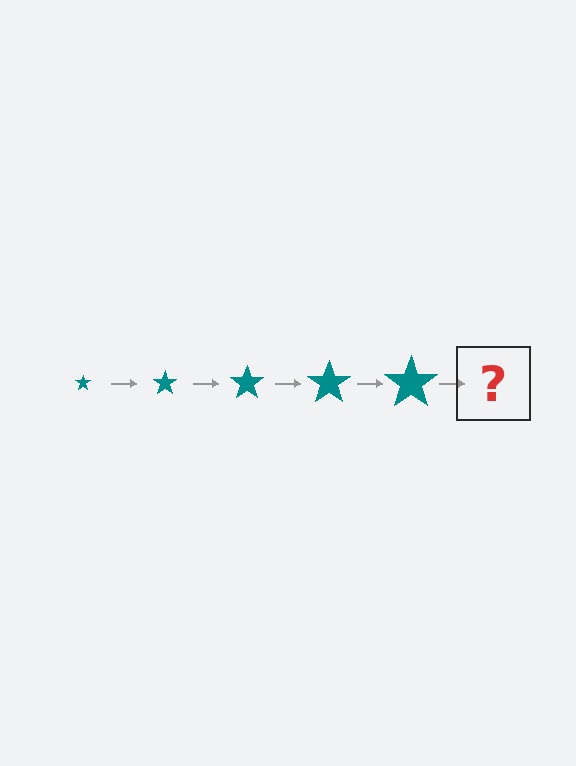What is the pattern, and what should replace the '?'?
The pattern is that the star gets progressively larger each step. The '?' should be a teal star, larger than the previous one.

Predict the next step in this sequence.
The next step is a teal star, larger than the previous one.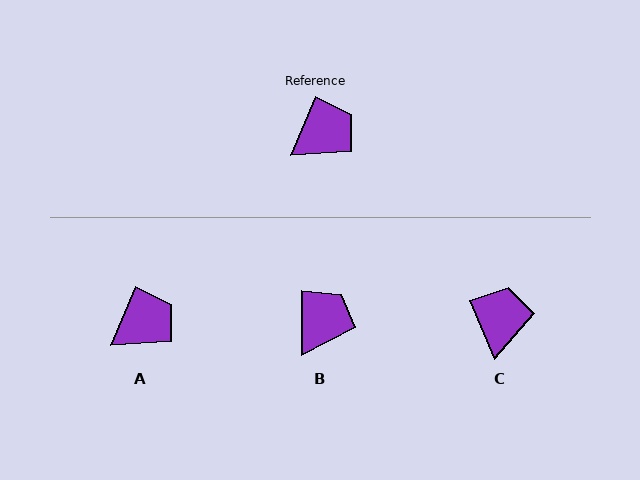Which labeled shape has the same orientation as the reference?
A.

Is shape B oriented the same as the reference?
No, it is off by about 23 degrees.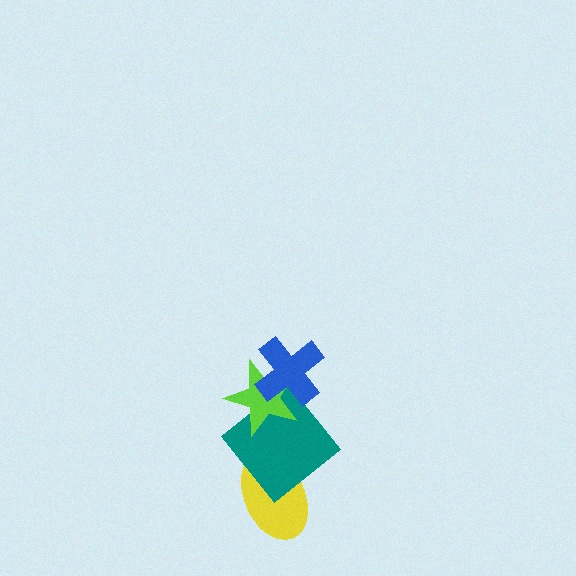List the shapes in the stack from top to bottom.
From top to bottom: the blue cross, the lime star, the teal diamond, the yellow ellipse.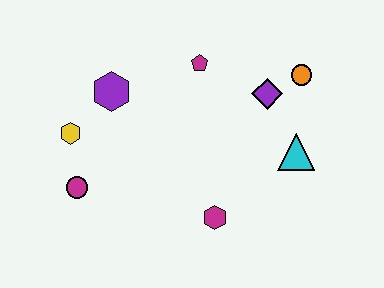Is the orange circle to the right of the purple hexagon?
Yes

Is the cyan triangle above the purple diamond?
No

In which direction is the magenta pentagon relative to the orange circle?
The magenta pentagon is to the left of the orange circle.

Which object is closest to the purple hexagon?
The yellow hexagon is closest to the purple hexagon.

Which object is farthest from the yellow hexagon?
The orange circle is farthest from the yellow hexagon.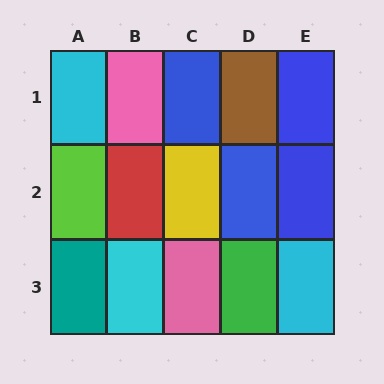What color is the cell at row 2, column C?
Yellow.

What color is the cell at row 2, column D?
Blue.